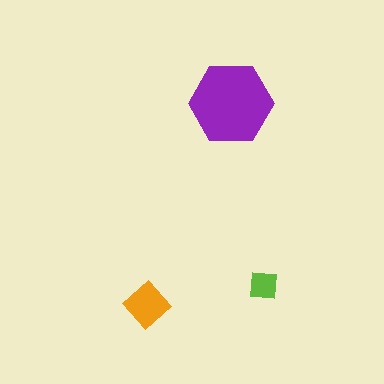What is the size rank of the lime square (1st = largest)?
3rd.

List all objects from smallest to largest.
The lime square, the orange diamond, the purple hexagon.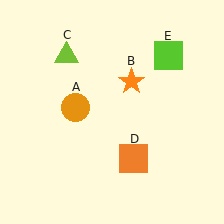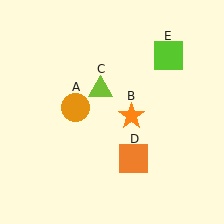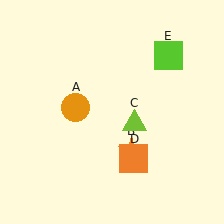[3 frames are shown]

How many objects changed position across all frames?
2 objects changed position: orange star (object B), lime triangle (object C).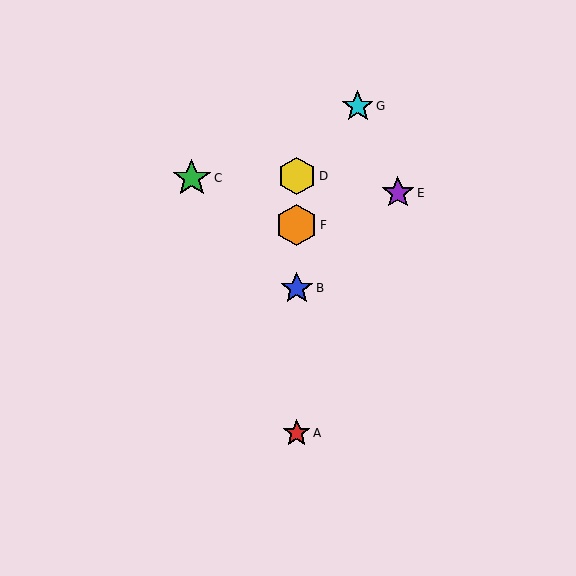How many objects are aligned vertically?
4 objects (A, B, D, F) are aligned vertically.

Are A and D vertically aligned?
Yes, both are at x≈297.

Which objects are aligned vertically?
Objects A, B, D, F are aligned vertically.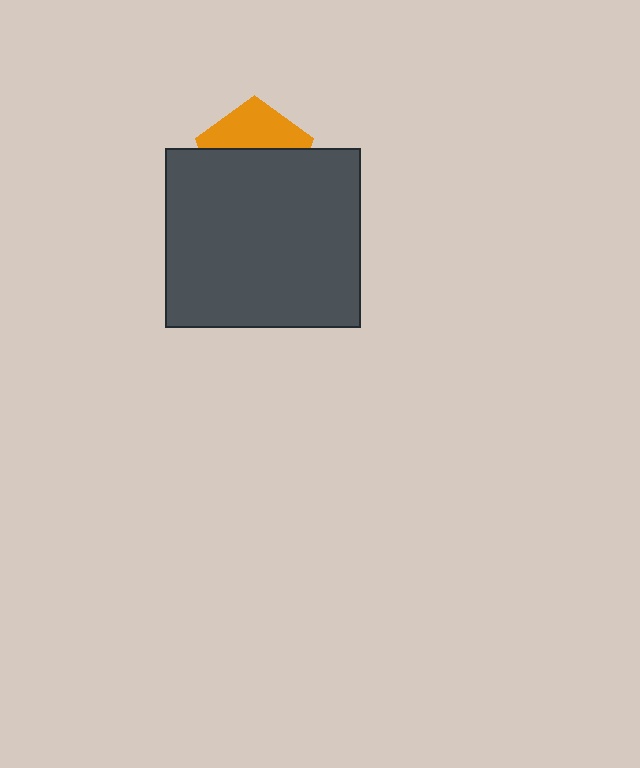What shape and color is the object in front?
The object in front is a dark gray rectangle.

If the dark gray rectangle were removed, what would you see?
You would see the complete orange pentagon.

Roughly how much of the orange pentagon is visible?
A small part of it is visible (roughly 39%).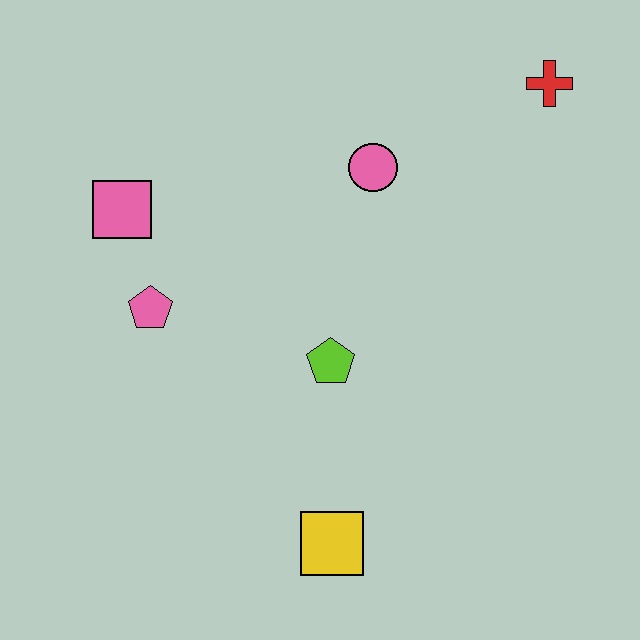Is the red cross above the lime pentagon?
Yes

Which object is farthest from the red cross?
The yellow square is farthest from the red cross.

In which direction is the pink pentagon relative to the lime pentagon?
The pink pentagon is to the left of the lime pentagon.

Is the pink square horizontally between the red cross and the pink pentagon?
No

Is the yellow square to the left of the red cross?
Yes